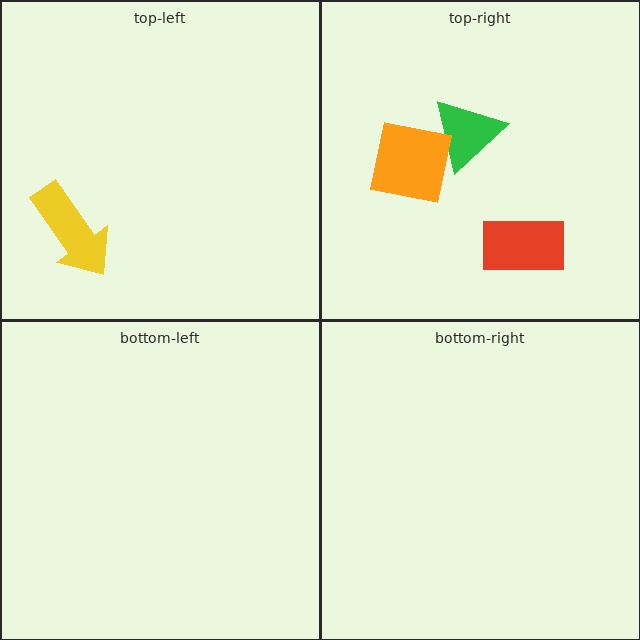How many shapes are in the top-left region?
1.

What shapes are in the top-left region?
The yellow arrow.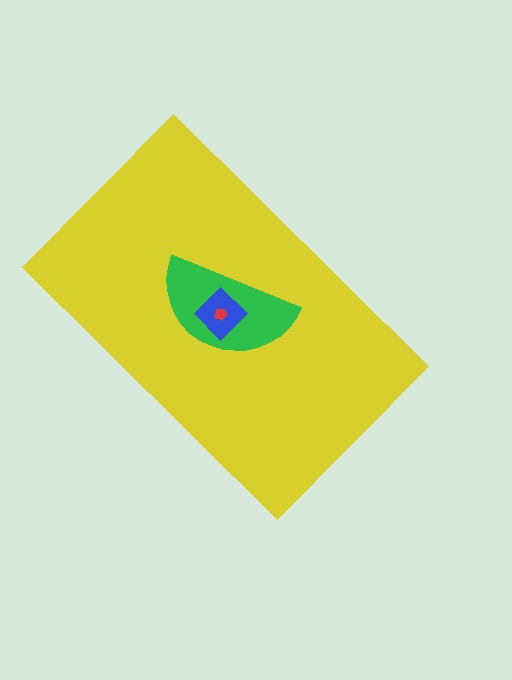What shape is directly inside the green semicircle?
The blue diamond.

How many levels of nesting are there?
4.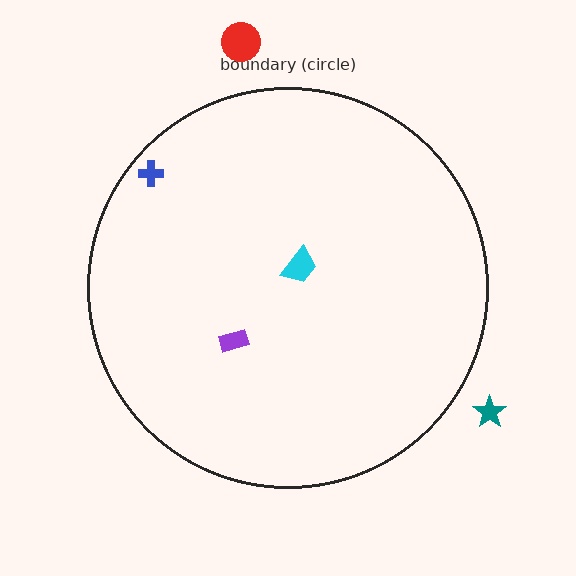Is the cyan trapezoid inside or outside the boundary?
Inside.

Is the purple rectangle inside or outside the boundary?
Inside.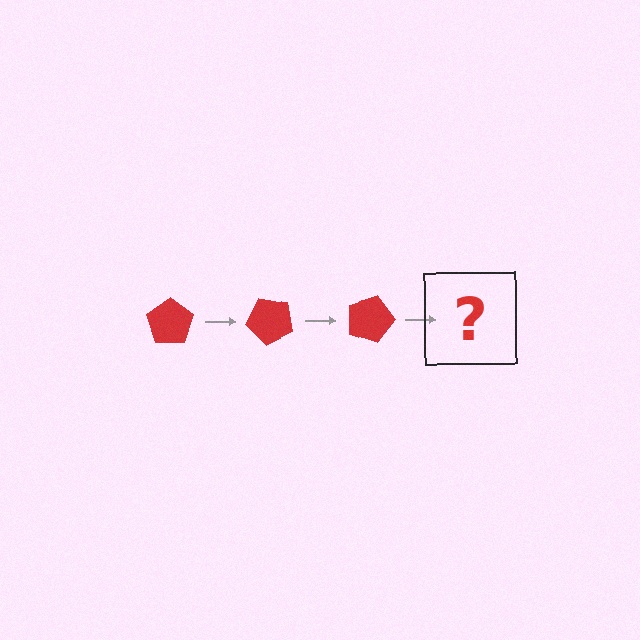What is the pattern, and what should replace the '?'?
The pattern is that the pentagon rotates 45 degrees each step. The '?' should be a red pentagon rotated 135 degrees.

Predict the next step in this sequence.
The next step is a red pentagon rotated 135 degrees.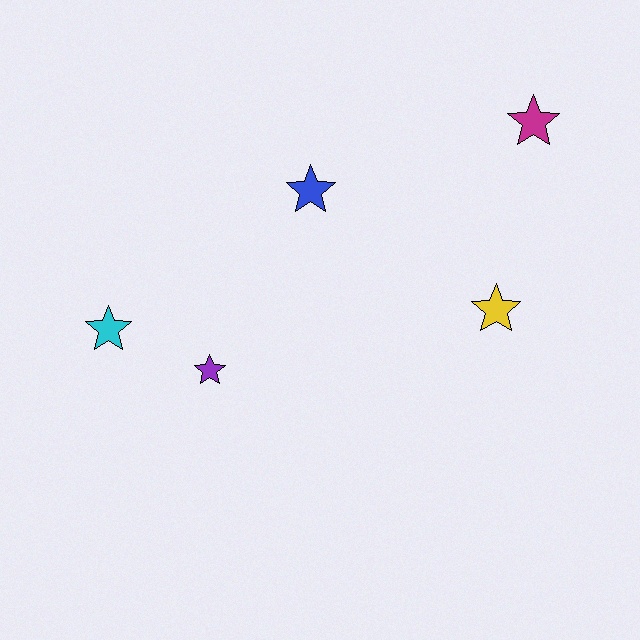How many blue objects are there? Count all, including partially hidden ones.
There is 1 blue object.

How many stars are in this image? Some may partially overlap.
There are 5 stars.